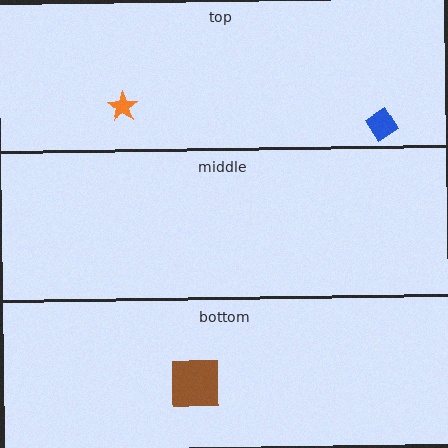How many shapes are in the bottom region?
1.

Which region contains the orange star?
The top region.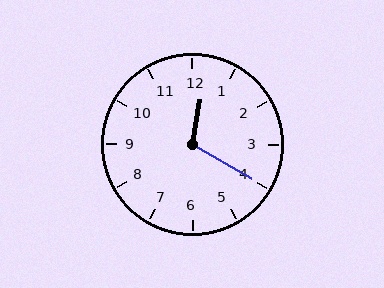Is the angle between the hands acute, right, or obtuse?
It is obtuse.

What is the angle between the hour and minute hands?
Approximately 110 degrees.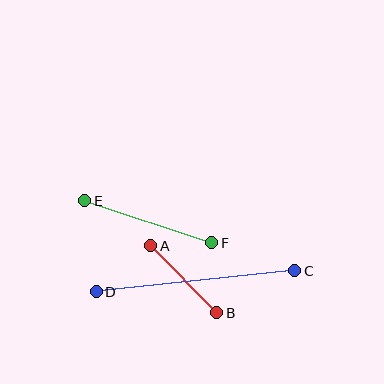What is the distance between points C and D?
The distance is approximately 200 pixels.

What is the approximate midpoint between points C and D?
The midpoint is at approximately (196, 281) pixels.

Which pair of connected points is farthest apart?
Points C and D are farthest apart.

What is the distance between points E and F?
The distance is approximately 134 pixels.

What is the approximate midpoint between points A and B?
The midpoint is at approximately (184, 279) pixels.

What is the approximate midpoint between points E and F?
The midpoint is at approximately (148, 222) pixels.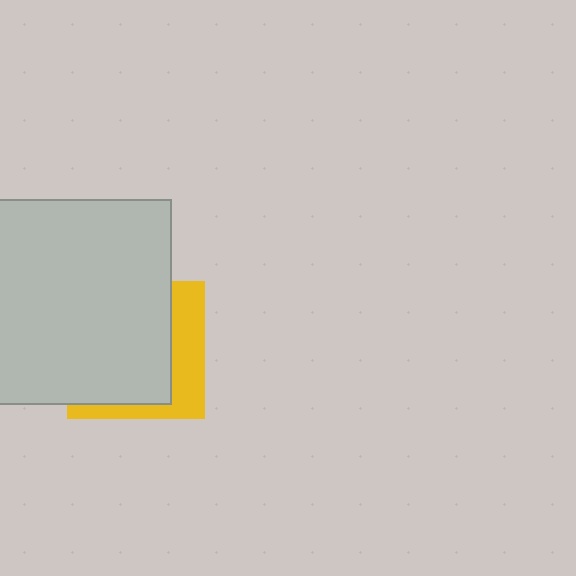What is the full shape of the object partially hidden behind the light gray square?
The partially hidden object is a yellow square.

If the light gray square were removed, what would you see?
You would see the complete yellow square.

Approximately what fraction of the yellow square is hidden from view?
Roughly 68% of the yellow square is hidden behind the light gray square.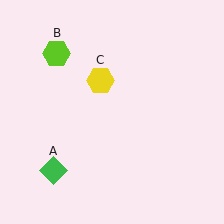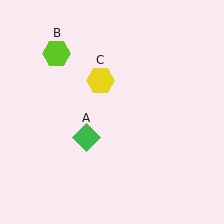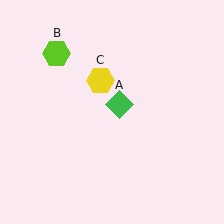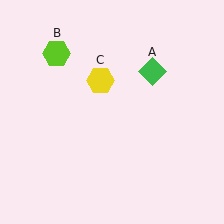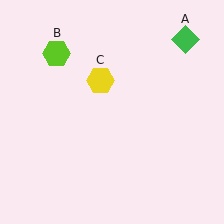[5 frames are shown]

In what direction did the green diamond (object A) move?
The green diamond (object A) moved up and to the right.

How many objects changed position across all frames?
1 object changed position: green diamond (object A).